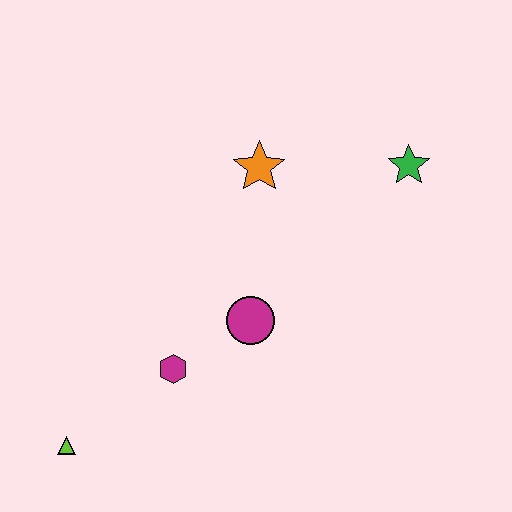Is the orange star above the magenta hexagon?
Yes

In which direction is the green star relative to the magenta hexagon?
The green star is to the right of the magenta hexagon.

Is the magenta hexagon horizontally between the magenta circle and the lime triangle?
Yes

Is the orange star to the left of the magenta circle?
No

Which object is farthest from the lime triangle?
The green star is farthest from the lime triangle.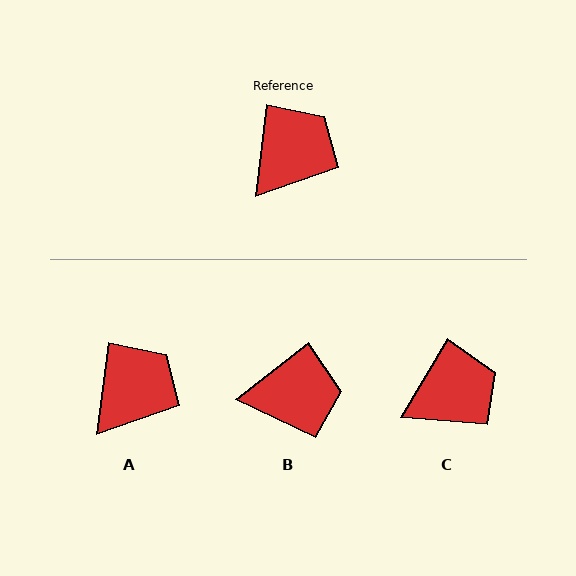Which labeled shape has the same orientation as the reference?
A.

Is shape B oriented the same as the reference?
No, it is off by about 44 degrees.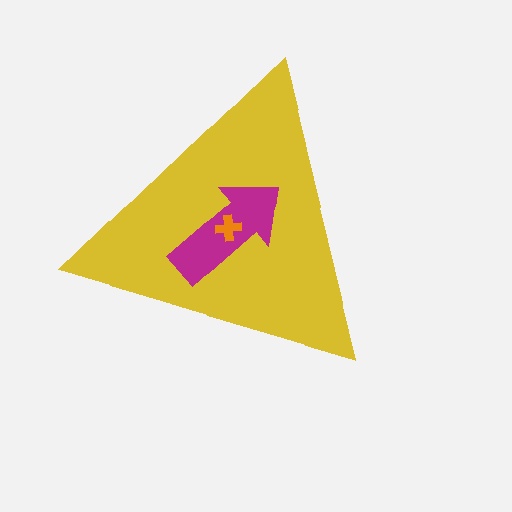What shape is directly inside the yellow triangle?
The magenta arrow.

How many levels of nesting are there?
3.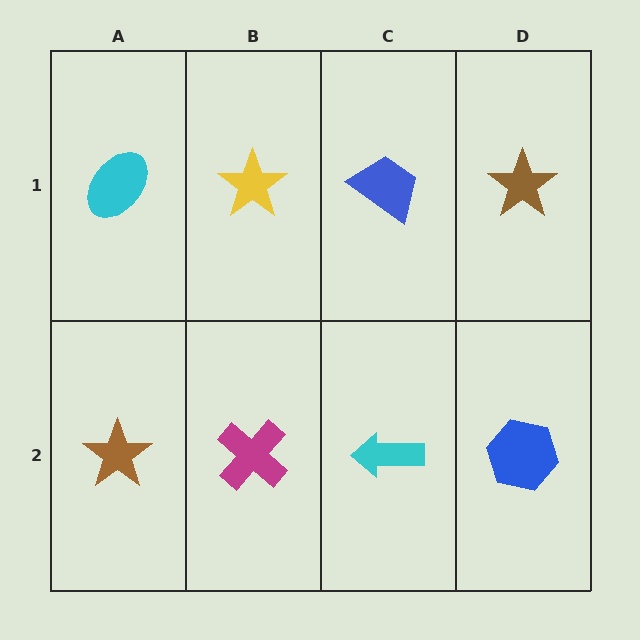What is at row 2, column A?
A brown star.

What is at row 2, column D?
A blue hexagon.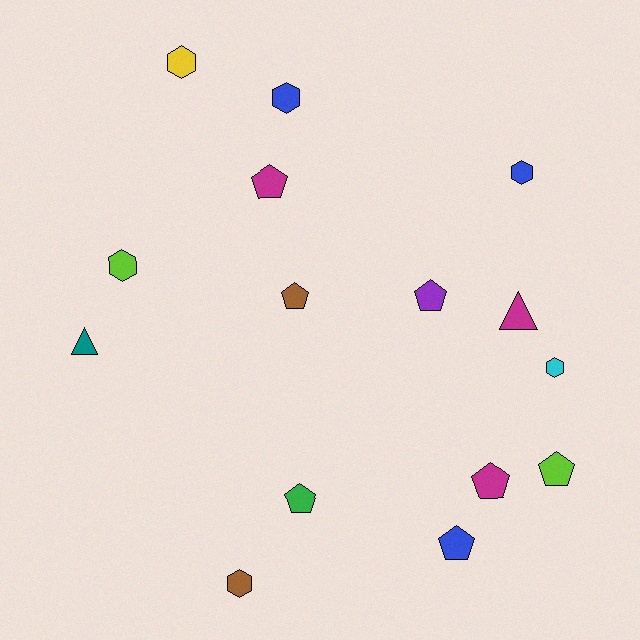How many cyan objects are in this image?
There is 1 cyan object.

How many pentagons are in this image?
There are 7 pentagons.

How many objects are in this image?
There are 15 objects.